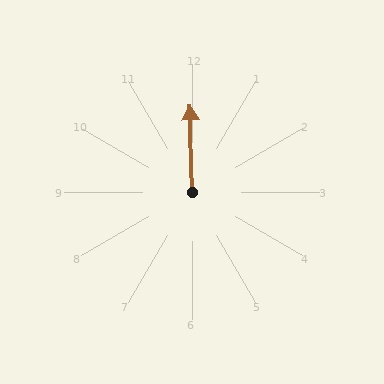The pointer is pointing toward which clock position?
Roughly 12 o'clock.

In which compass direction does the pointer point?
North.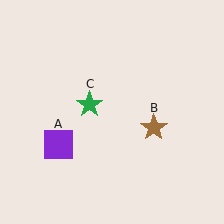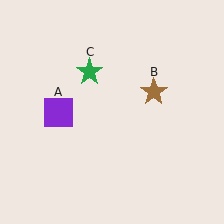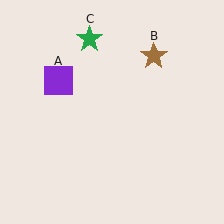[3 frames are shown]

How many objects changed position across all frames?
3 objects changed position: purple square (object A), brown star (object B), green star (object C).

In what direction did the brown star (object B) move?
The brown star (object B) moved up.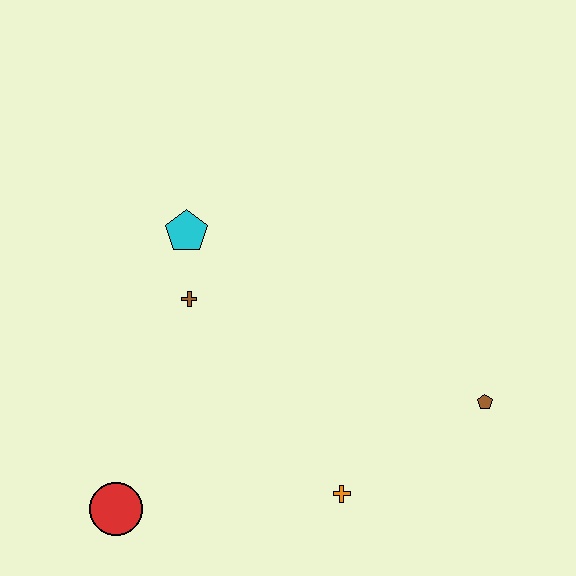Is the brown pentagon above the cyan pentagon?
No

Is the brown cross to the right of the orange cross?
No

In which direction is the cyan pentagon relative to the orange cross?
The cyan pentagon is above the orange cross.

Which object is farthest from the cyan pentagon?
The brown pentagon is farthest from the cyan pentagon.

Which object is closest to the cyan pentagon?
The brown cross is closest to the cyan pentagon.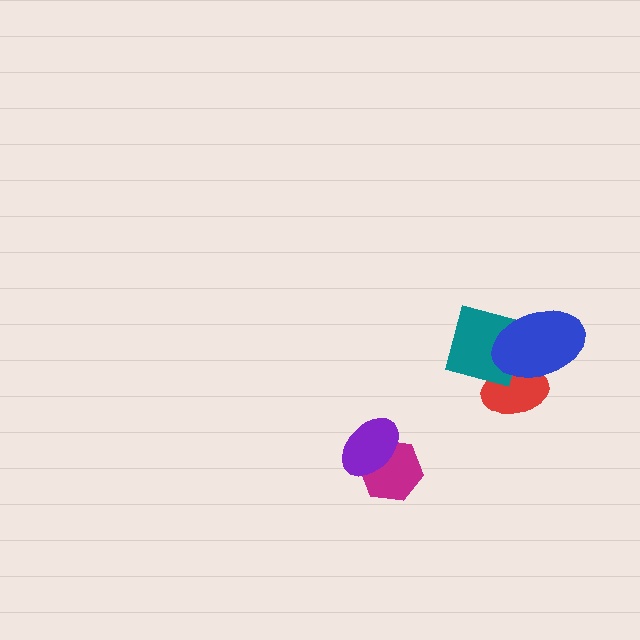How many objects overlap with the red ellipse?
2 objects overlap with the red ellipse.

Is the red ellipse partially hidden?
Yes, it is partially covered by another shape.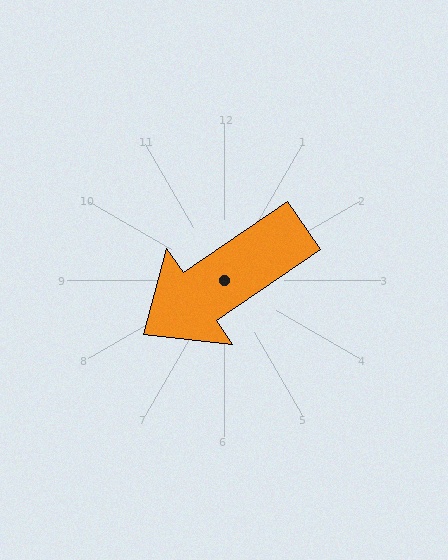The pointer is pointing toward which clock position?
Roughly 8 o'clock.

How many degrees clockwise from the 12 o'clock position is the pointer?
Approximately 236 degrees.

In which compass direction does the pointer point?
Southwest.